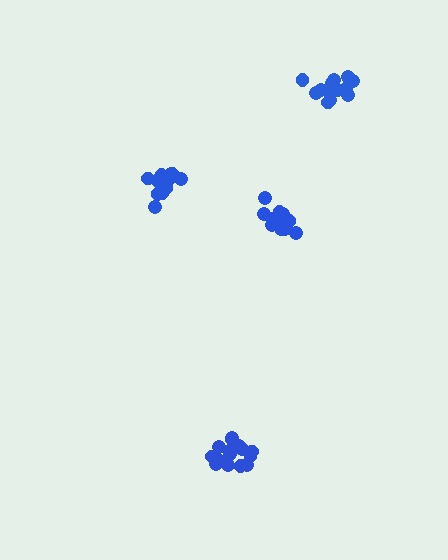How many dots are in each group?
Group 1: 15 dots, Group 2: 16 dots, Group 3: 16 dots, Group 4: 14 dots (61 total).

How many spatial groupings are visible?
There are 4 spatial groupings.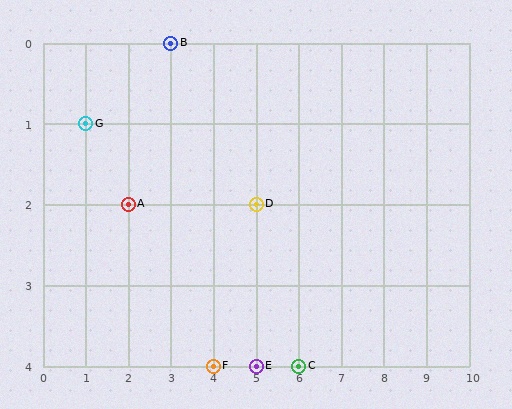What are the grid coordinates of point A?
Point A is at grid coordinates (2, 2).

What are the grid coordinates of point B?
Point B is at grid coordinates (3, 0).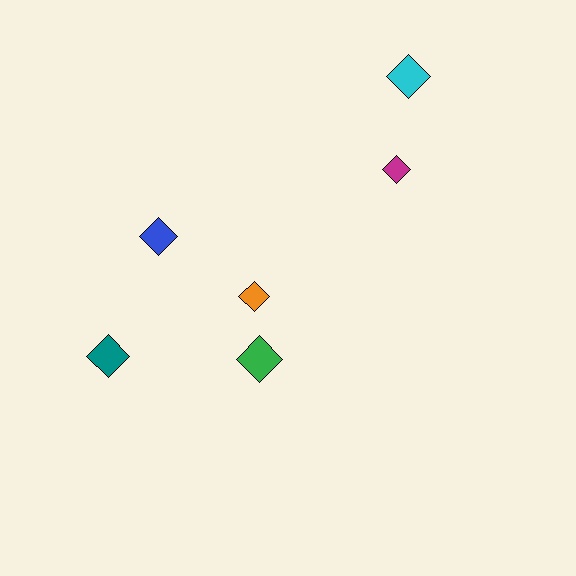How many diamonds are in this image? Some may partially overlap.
There are 6 diamonds.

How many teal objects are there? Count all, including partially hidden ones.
There is 1 teal object.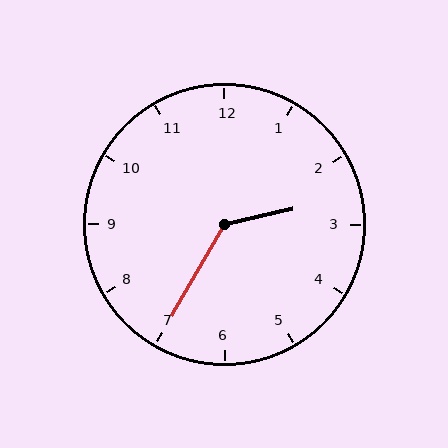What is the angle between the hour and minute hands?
Approximately 132 degrees.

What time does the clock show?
2:35.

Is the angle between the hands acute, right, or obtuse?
It is obtuse.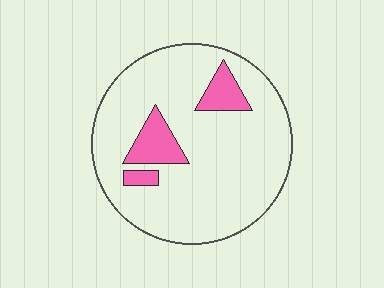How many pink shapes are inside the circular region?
3.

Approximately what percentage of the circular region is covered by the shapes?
Approximately 15%.